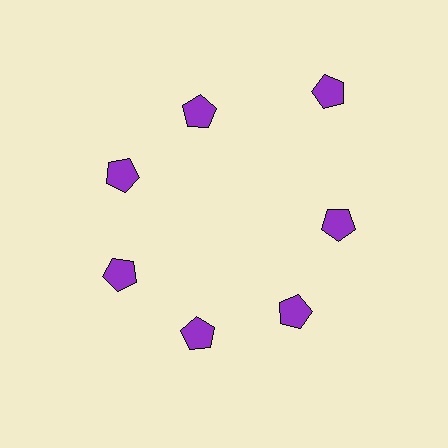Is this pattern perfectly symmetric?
No. The 7 purple pentagons are arranged in a ring, but one element near the 1 o'clock position is pushed outward from the center, breaking the 7-fold rotational symmetry.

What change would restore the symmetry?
The symmetry would be restored by moving it inward, back onto the ring so that all 7 pentagons sit at equal angles and equal distance from the center.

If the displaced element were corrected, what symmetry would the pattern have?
It would have 7-fold rotational symmetry — the pattern would map onto itself every 51 degrees.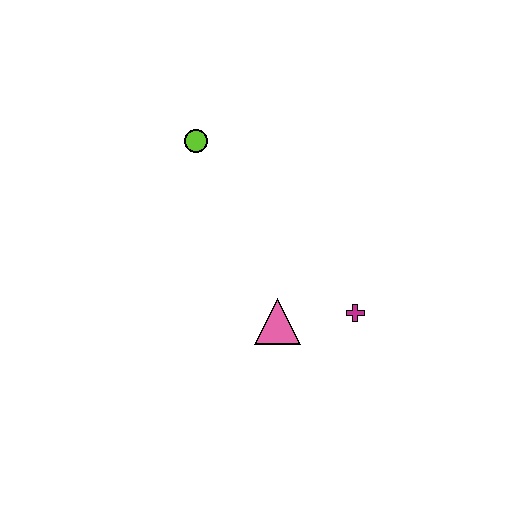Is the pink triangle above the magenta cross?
No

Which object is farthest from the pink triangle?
The lime circle is farthest from the pink triangle.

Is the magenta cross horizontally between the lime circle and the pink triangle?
No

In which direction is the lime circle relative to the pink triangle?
The lime circle is above the pink triangle.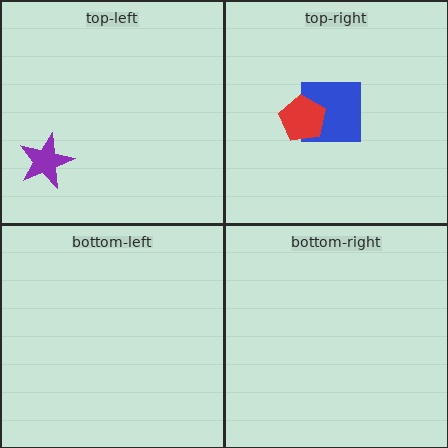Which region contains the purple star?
The top-left region.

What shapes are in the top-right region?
The blue square, the red pentagon.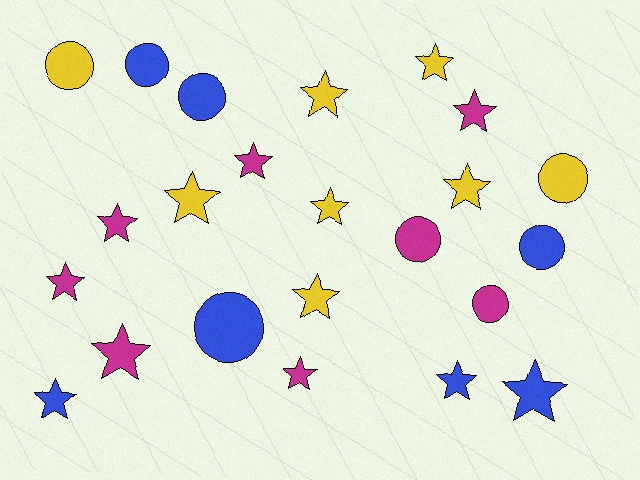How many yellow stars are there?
There are 6 yellow stars.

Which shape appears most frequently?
Star, with 15 objects.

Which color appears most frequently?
Magenta, with 8 objects.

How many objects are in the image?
There are 23 objects.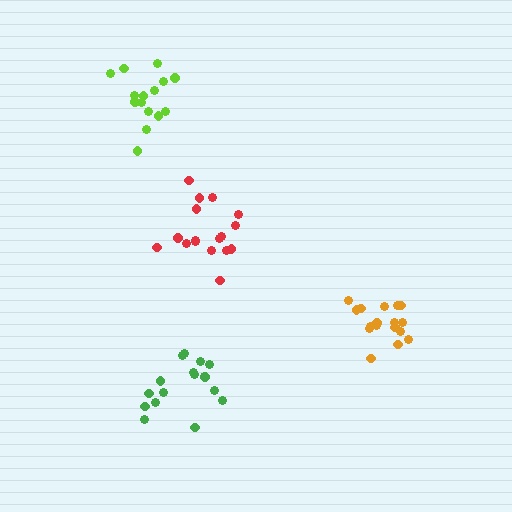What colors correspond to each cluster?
The clusters are colored: lime, red, green, orange.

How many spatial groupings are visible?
There are 4 spatial groupings.